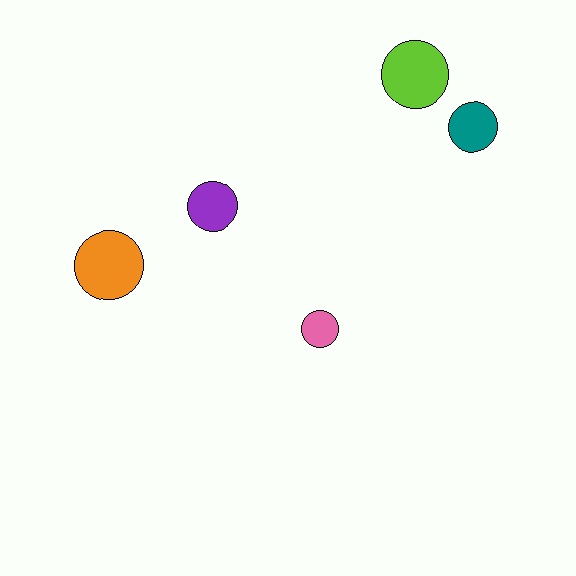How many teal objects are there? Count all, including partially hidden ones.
There is 1 teal object.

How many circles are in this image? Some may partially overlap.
There are 5 circles.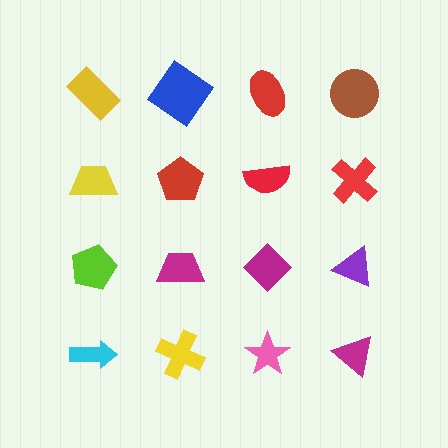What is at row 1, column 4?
A brown circle.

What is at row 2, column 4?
A red cross.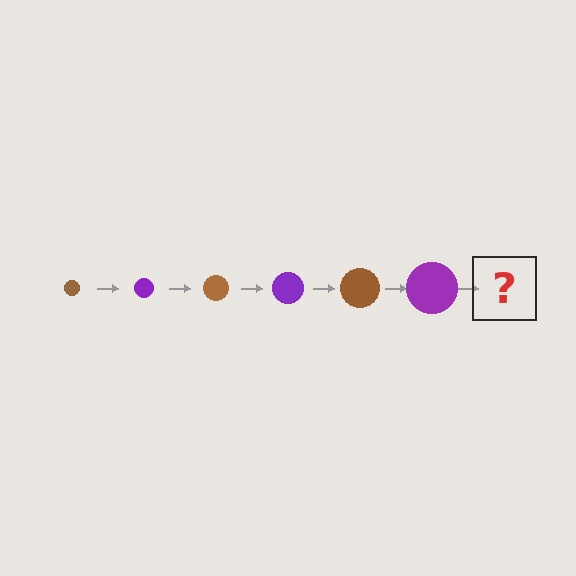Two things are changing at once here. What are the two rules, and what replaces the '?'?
The two rules are that the circle grows larger each step and the color cycles through brown and purple. The '?' should be a brown circle, larger than the previous one.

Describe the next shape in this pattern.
It should be a brown circle, larger than the previous one.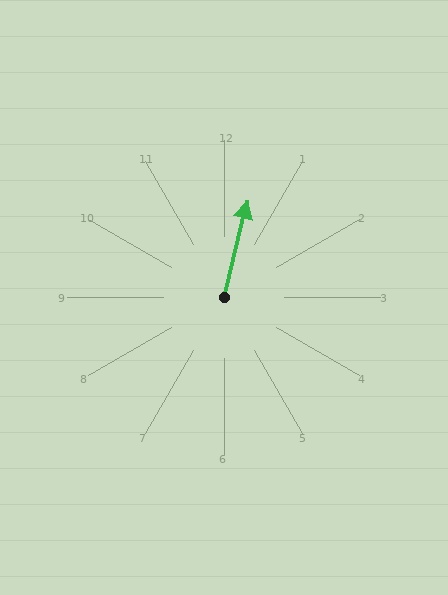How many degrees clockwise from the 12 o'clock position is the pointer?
Approximately 13 degrees.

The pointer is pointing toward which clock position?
Roughly 12 o'clock.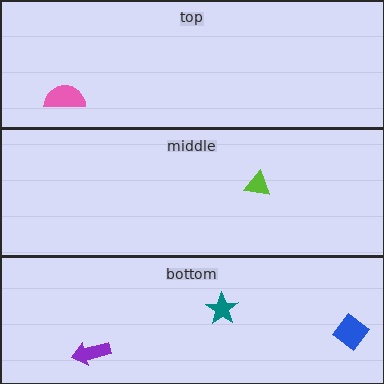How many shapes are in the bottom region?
3.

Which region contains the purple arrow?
The bottom region.